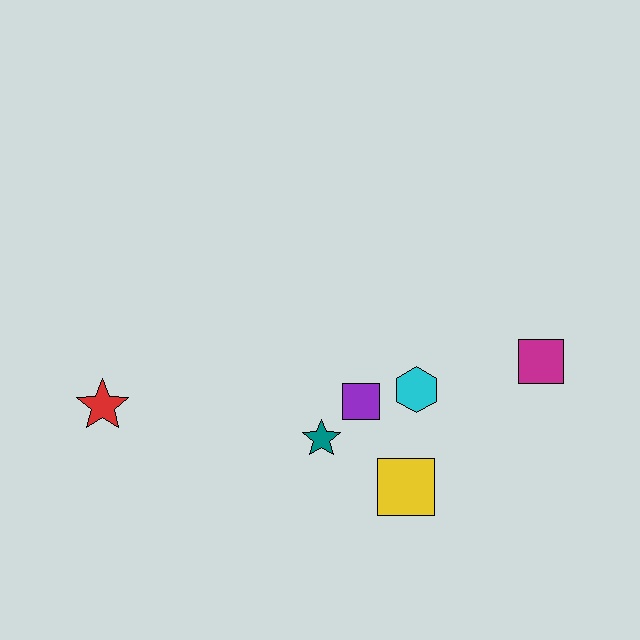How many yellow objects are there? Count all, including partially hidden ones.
There is 1 yellow object.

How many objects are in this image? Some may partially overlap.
There are 6 objects.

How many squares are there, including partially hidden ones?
There are 3 squares.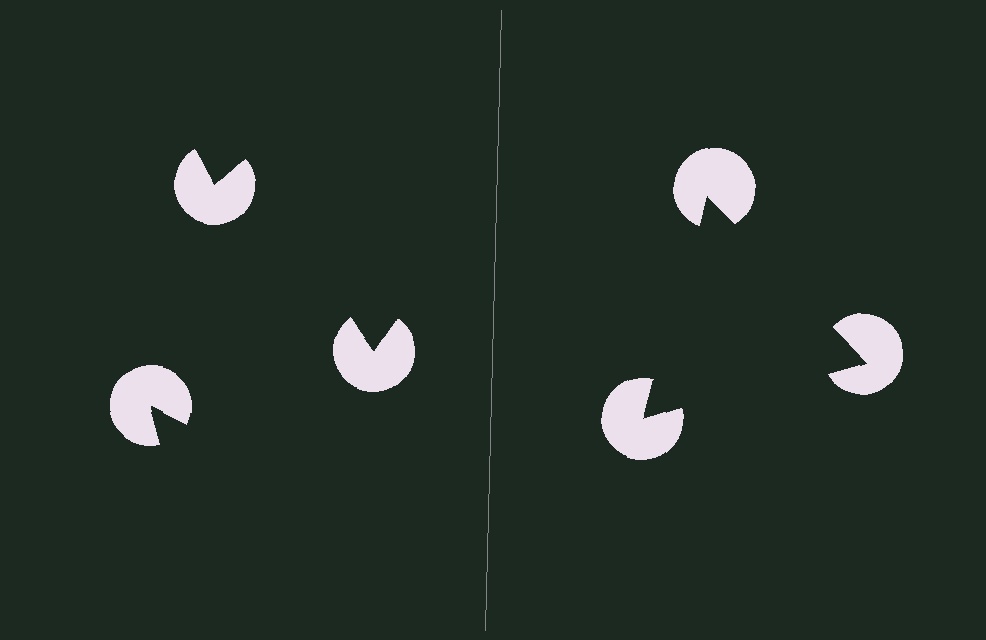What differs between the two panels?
The pac-man discs are positioned identically on both sides; only the wedge orientations differ. On the right they align to a triangle; on the left they are misaligned.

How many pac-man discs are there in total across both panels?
6 — 3 on each side.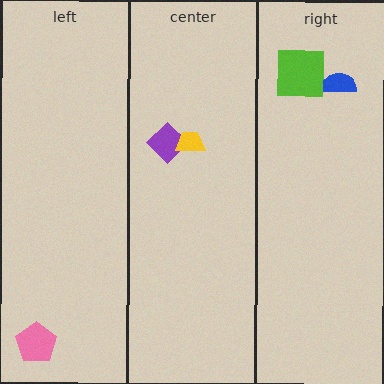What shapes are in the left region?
The pink pentagon.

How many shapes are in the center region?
2.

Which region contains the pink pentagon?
The left region.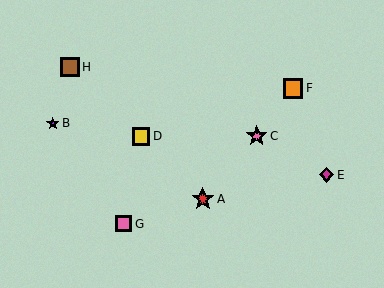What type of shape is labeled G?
Shape G is a pink square.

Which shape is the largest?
The red star (labeled A) is the largest.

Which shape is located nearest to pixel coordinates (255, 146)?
The pink star (labeled C) at (257, 136) is nearest to that location.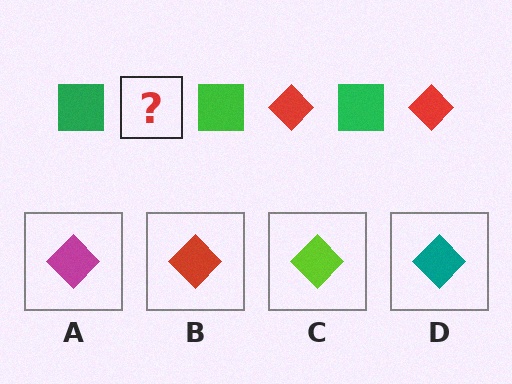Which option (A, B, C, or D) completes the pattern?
B.